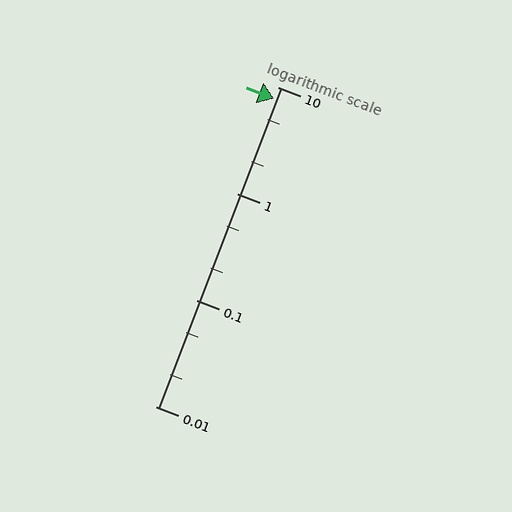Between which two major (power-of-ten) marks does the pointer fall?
The pointer is between 1 and 10.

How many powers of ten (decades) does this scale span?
The scale spans 3 decades, from 0.01 to 10.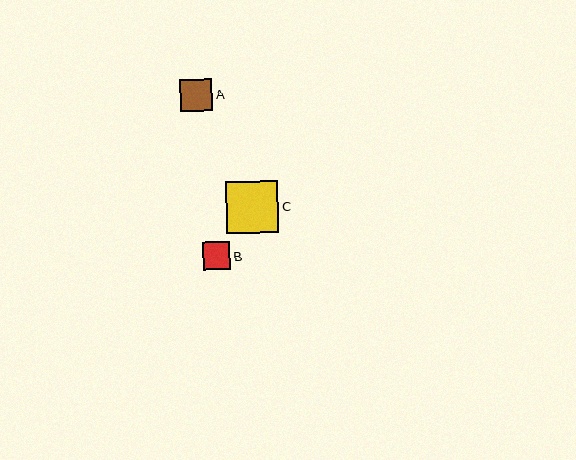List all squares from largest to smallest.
From largest to smallest: C, A, B.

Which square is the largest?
Square C is the largest with a size of approximately 52 pixels.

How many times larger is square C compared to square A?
Square C is approximately 1.6 times the size of square A.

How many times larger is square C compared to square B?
Square C is approximately 1.9 times the size of square B.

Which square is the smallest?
Square B is the smallest with a size of approximately 28 pixels.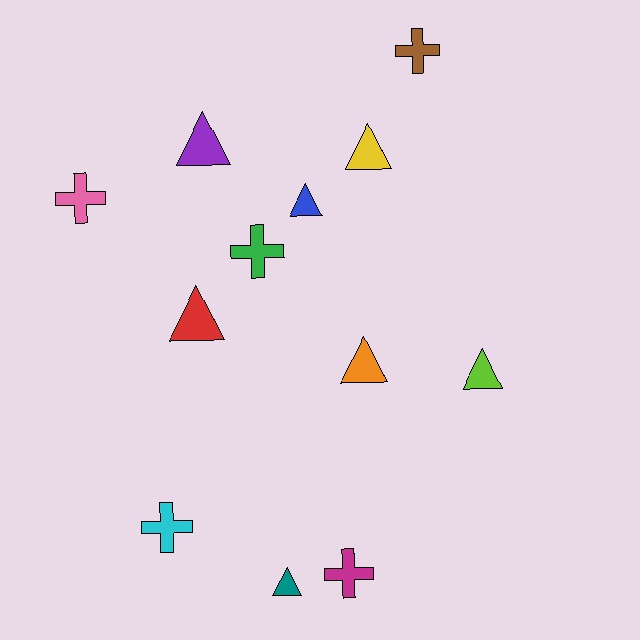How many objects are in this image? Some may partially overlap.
There are 12 objects.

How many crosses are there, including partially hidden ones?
There are 5 crosses.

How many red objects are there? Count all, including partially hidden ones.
There is 1 red object.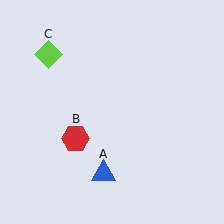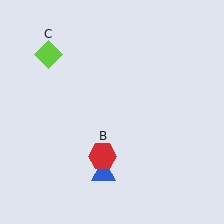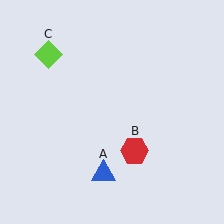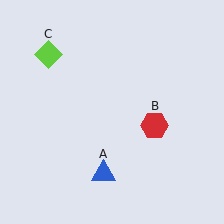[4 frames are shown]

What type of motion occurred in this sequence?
The red hexagon (object B) rotated counterclockwise around the center of the scene.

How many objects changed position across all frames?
1 object changed position: red hexagon (object B).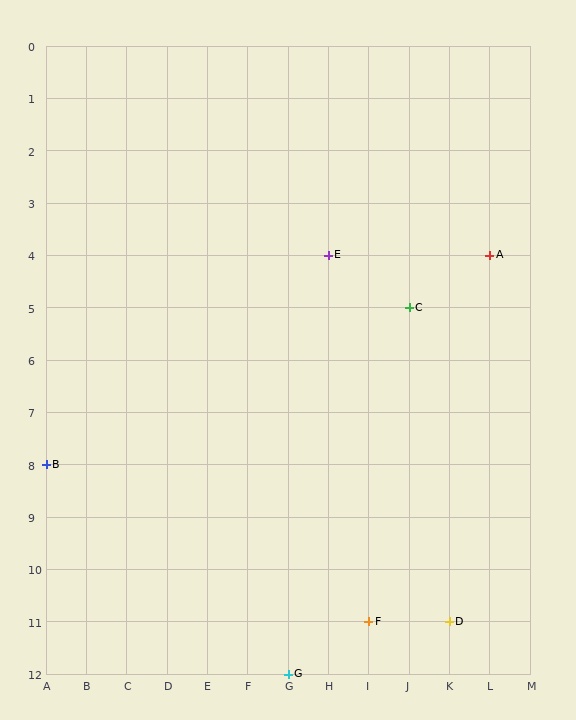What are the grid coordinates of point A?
Point A is at grid coordinates (L, 4).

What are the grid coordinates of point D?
Point D is at grid coordinates (K, 11).